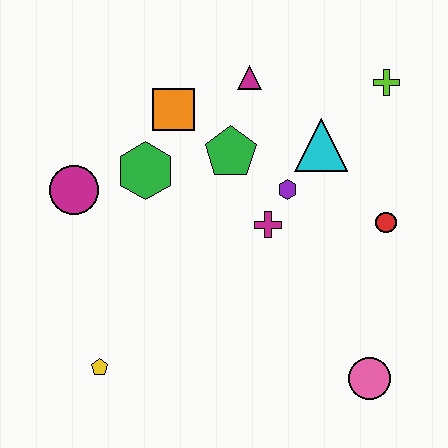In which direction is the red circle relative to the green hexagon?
The red circle is to the right of the green hexagon.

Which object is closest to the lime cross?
The cyan triangle is closest to the lime cross.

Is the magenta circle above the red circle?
Yes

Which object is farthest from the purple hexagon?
The yellow pentagon is farthest from the purple hexagon.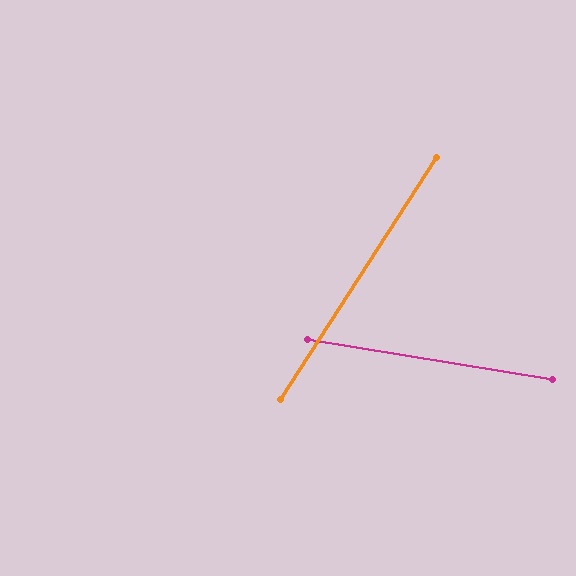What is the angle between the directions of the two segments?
Approximately 66 degrees.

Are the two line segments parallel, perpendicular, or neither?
Neither parallel nor perpendicular — they differ by about 66°.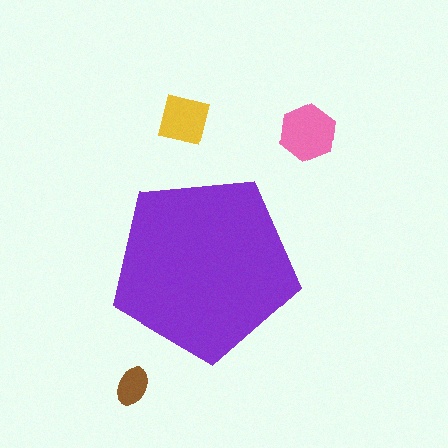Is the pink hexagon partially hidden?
No, the pink hexagon is fully visible.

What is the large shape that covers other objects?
A purple pentagon.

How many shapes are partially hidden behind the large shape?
0 shapes are partially hidden.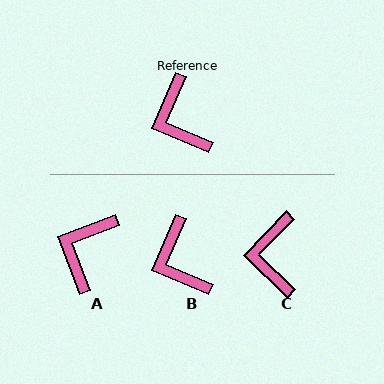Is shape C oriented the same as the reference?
No, it is off by about 21 degrees.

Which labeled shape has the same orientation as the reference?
B.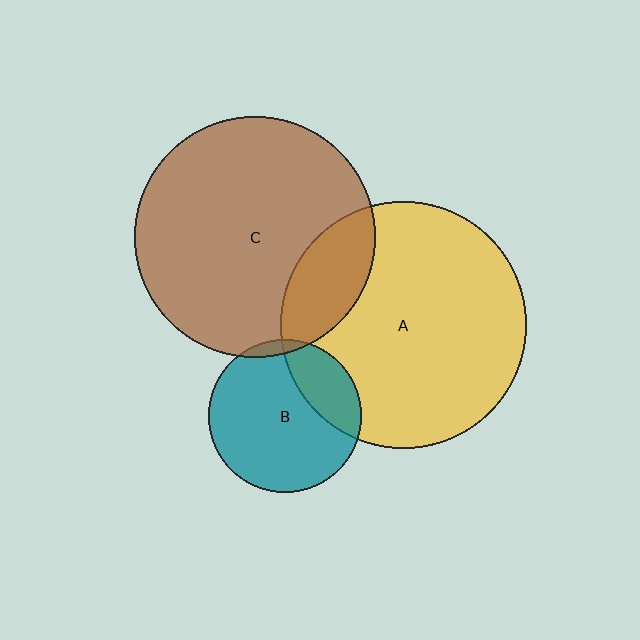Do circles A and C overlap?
Yes.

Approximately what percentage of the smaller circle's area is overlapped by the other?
Approximately 20%.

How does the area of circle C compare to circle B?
Approximately 2.5 times.